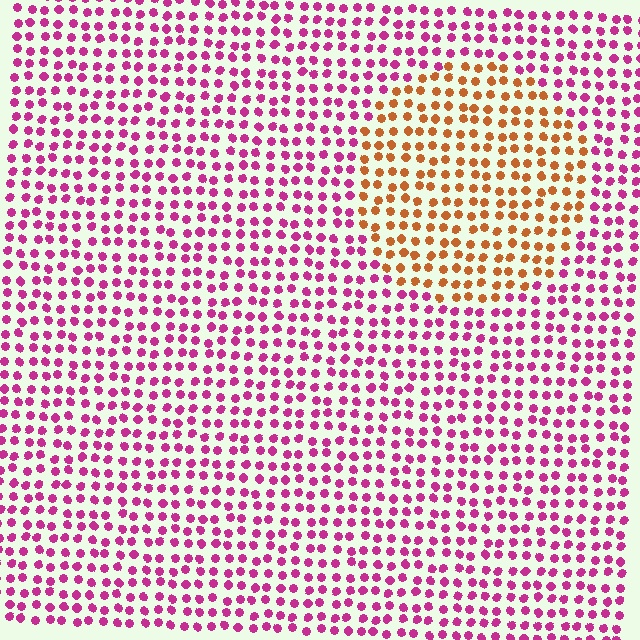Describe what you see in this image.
The image is filled with small magenta elements in a uniform arrangement. A circle-shaped region is visible where the elements are tinted to a slightly different hue, forming a subtle color boundary.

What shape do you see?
I see a circle.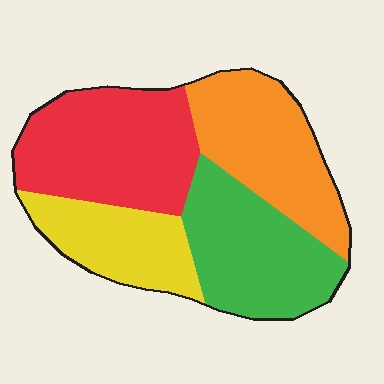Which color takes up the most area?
Red, at roughly 30%.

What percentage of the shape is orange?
Orange covers around 25% of the shape.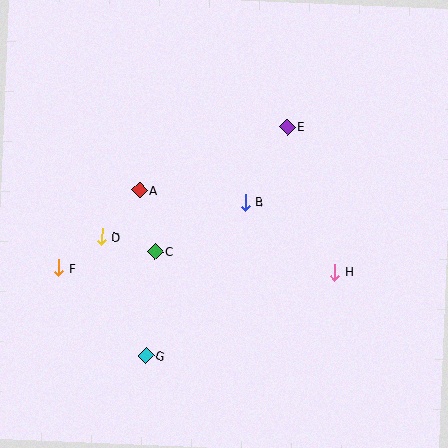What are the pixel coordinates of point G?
Point G is at (146, 356).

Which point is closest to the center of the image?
Point B at (245, 202) is closest to the center.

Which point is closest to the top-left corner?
Point A is closest to the top-left corner.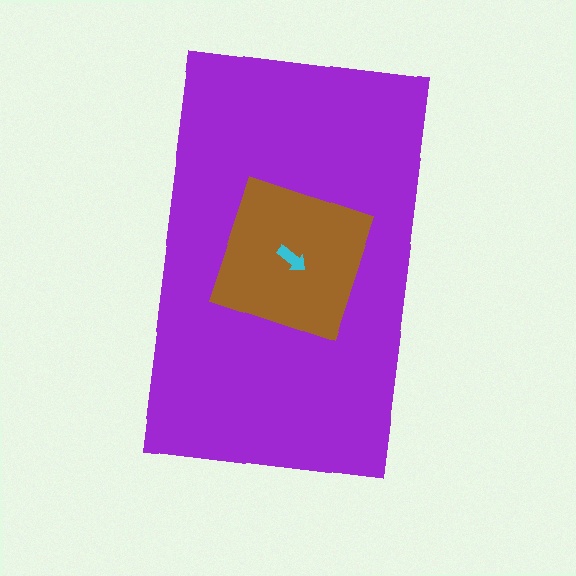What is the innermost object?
The cyan arrow.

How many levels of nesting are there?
3.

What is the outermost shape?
The purple rectangle.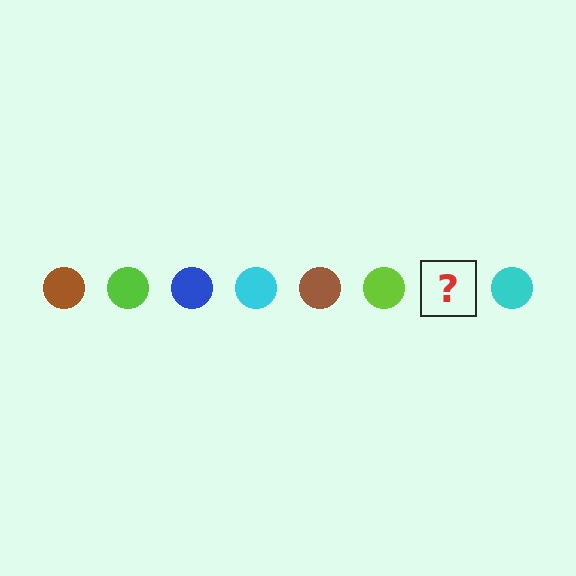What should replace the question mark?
The question mark should be replaced with a blue circle.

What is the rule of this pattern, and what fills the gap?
The rule is that the pattern cycles through brown, lime, blue, cyan circles. The gap should be filled with a blue circle.